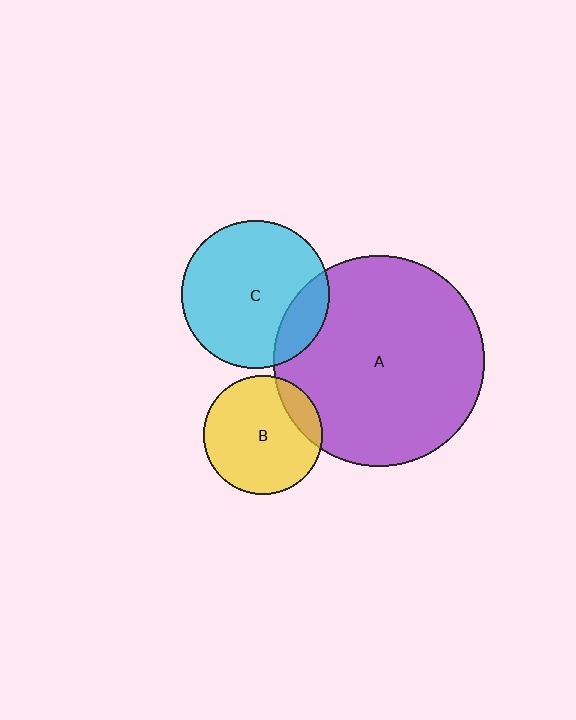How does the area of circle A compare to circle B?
Approximately 3.1 times.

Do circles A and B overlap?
Yes.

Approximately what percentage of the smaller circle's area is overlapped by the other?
Approximately 15%.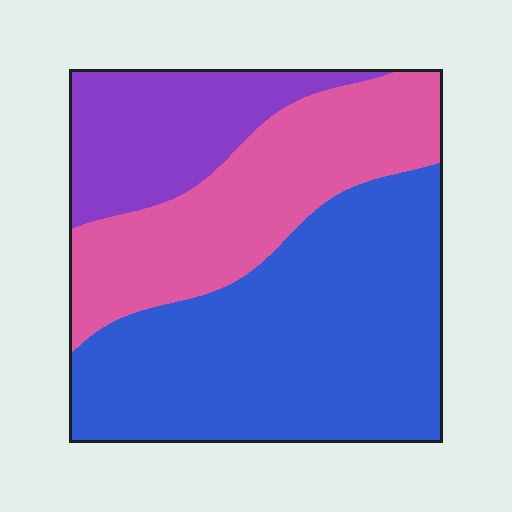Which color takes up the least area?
Purple, at roughly 20%.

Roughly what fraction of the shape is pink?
Pink takes up between a sixth and a third of the shape.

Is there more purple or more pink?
Pink.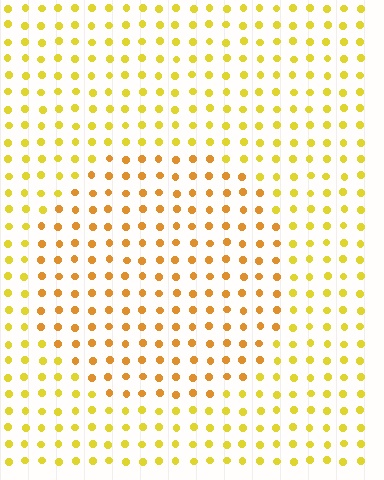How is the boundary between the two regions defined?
The boundary is defined purely by a slight shift in hue (about 24 degrees). Spacing, size, and orientation are identical on both sides.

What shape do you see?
I see a circle.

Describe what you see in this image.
The image is filled with small yellow elements in a uniform arrangement. A circle-shaped region is visible where the elements are tinted to a slightly different hue, forming a subtle color boundary.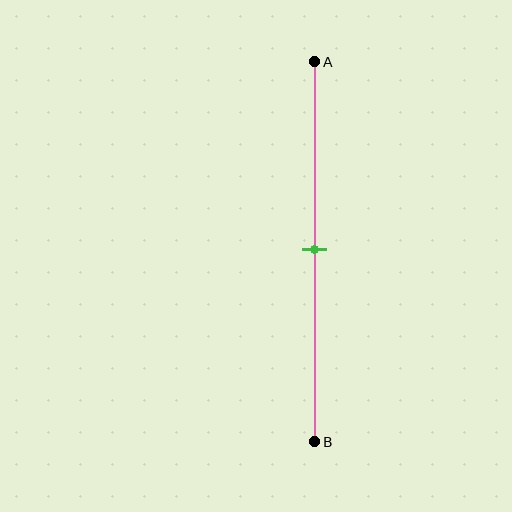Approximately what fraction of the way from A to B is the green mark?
The green mark is approximately 50% of the way from A to B.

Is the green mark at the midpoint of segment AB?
Yes, the mark is approximately at the midpoint.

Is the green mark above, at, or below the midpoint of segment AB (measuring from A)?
The green mark is approximately at the midpoint of segment AB.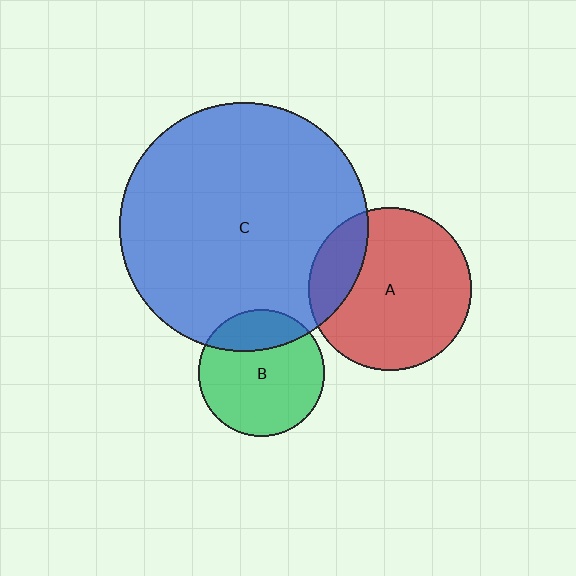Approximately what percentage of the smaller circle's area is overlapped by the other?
Approximately 20%.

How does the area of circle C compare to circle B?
Approximately 3.8 times.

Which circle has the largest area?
Circle C (blue).